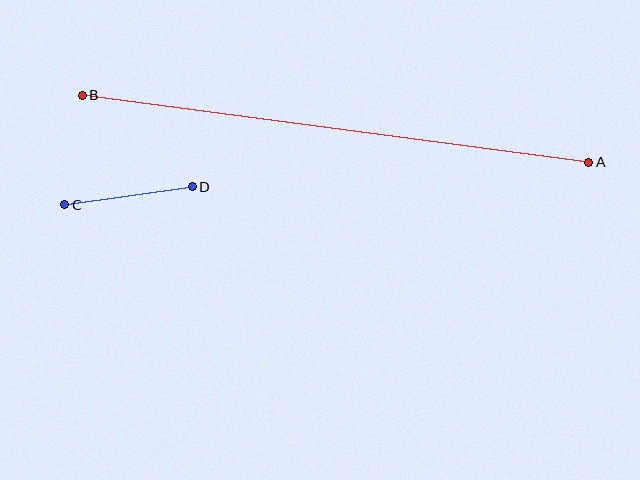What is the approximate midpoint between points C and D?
The midpoint is at approximately (129, 196) pixels.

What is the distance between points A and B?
The distance is approximately 511 pixels.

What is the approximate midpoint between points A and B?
The midpoint is at approximately (336, 129) pixels.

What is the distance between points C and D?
The distance is approximately 129 pixels.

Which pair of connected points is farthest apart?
Points A and B are farthest apart.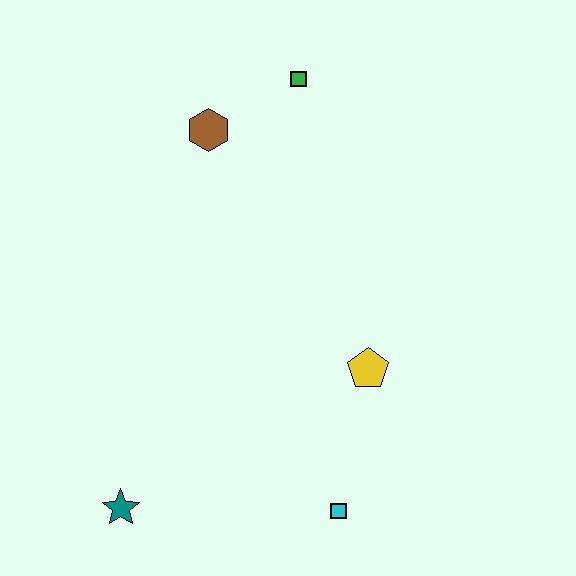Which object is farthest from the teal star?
The green square is farthest from the teal star.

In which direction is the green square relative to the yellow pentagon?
The green square is above the yellow pentagon.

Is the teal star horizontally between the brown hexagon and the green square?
No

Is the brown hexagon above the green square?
No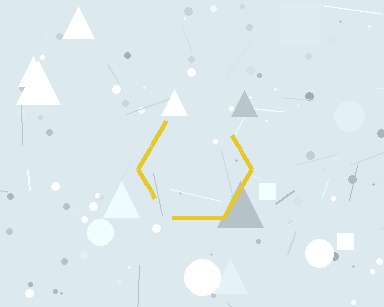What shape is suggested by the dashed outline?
The dashed outline suggests a hexagon.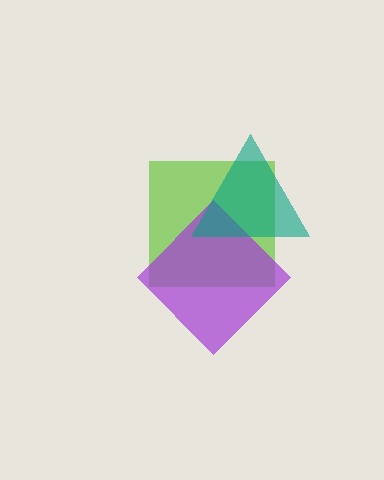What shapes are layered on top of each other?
The layered shapes are: a lime square, a purple diamond, a teal triangle.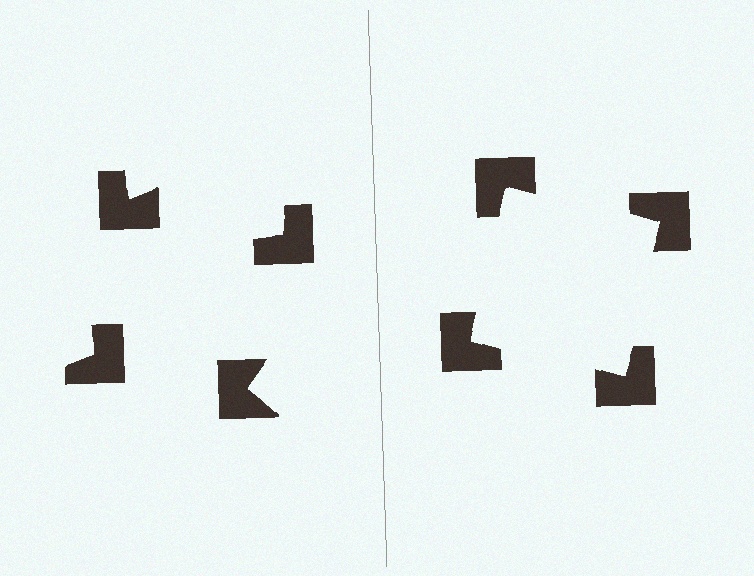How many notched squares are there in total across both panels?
8 — 4 on each side.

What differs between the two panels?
The notched squares are positioned identically on both sides; only the wedge orientations differ. On the right they align to a square; on the left they are misaligned.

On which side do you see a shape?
An illusory square appears on the right side. On the left side the wedge cuts are rotated, so no coherent shape forms.